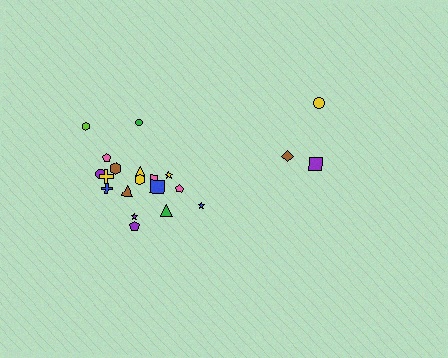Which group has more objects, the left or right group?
The left group.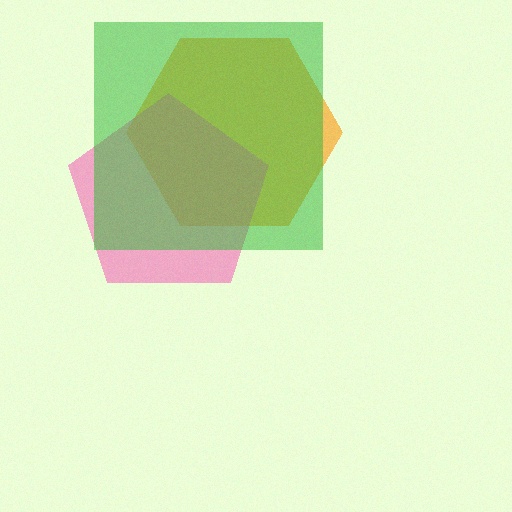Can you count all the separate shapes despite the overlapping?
Yes, there are 3 separate shapes.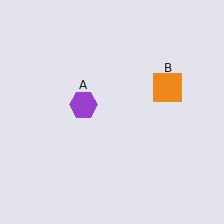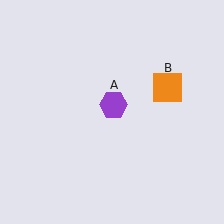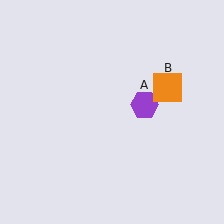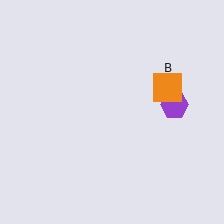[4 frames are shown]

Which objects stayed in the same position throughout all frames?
Orange square (object B) remained stationary.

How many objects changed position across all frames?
1 object changed position: purple hexagon (object A).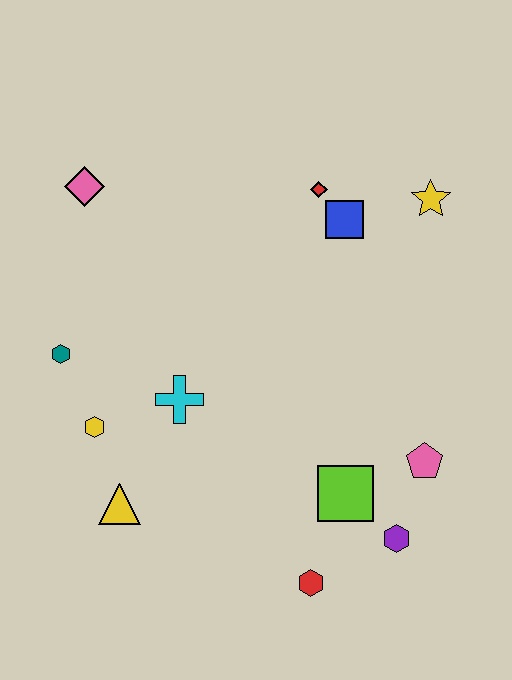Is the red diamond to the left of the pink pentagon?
Yes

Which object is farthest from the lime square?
The pink diamond is farthest from the lime square.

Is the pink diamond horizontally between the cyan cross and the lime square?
No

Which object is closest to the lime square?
The purple hexagon is closest to the lime square.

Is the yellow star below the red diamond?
Yes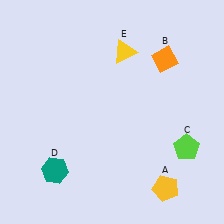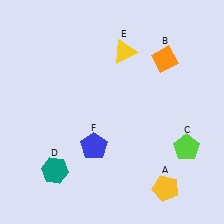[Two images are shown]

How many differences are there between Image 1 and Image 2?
There is 1 difference between the two images.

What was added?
A blue pentagon (F) was added in Image 2.